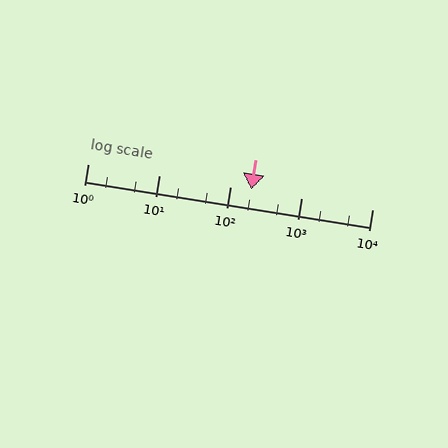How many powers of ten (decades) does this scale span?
The scale spans 4 decades, from 1 to 10000.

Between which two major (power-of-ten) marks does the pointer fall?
The pointer is between 100 and 1000.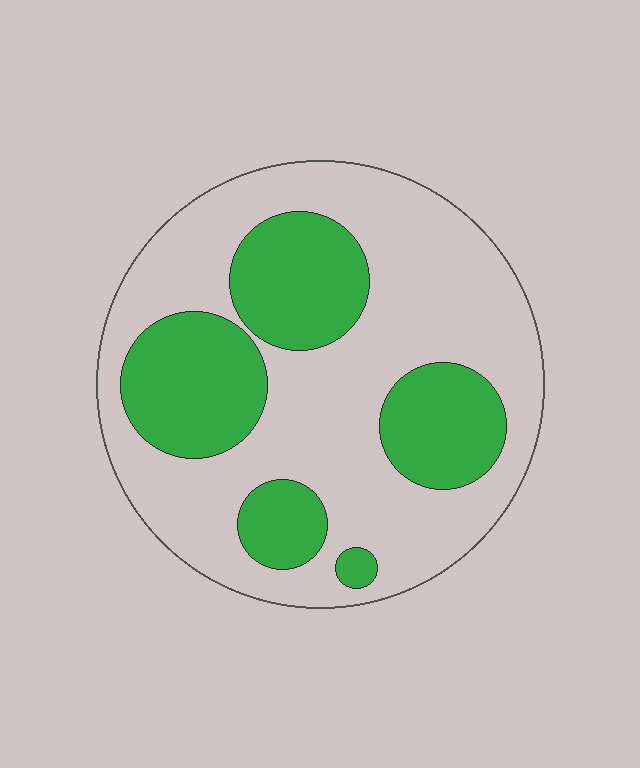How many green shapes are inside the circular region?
5.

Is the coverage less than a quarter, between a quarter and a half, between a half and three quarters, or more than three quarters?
Between a quarter and a half.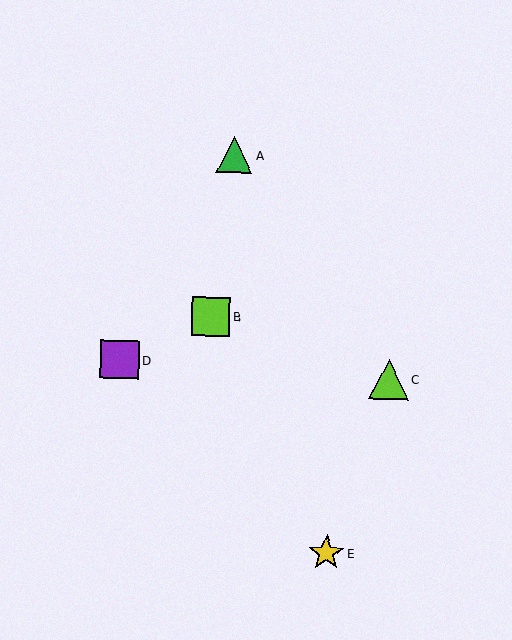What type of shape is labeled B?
Shape B is a lime square.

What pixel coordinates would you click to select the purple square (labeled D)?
Click at (120, 360) to select the purple square D.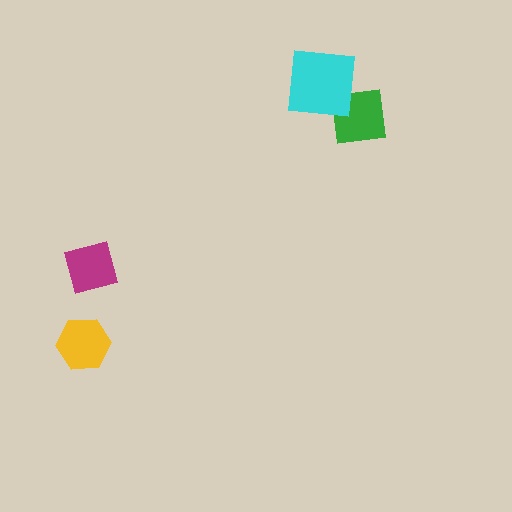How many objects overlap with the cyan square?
1 object overlaps with the cyan square.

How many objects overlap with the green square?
1 object overlaps with the green square.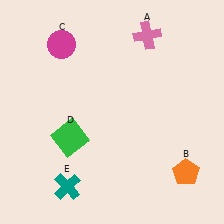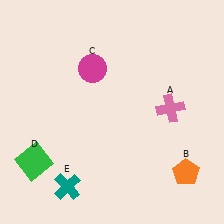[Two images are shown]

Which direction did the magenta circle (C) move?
The magenta circle (C) moved right.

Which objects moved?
The objects that moved are: the pink cross (A), the magenta circle (C), the green square (D).